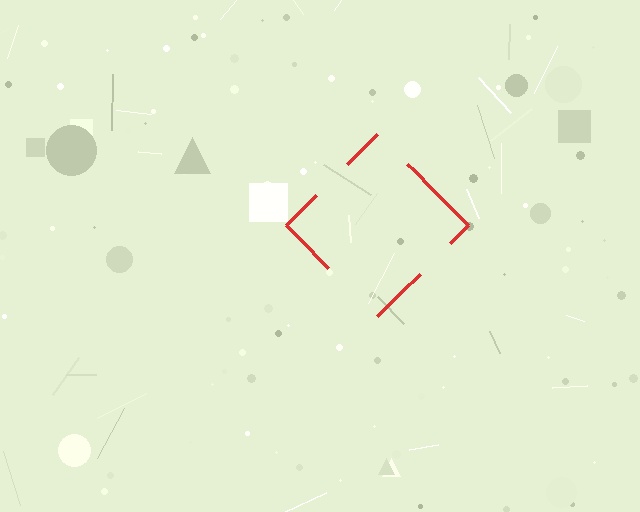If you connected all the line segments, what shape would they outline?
They would outline a diamond.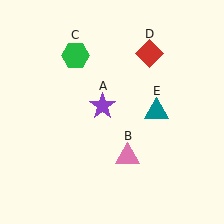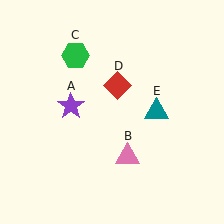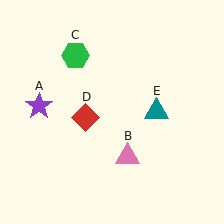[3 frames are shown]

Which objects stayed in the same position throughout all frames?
Pink triangle (object B) and green hexagon (object C) and teal triangle (object E) remained stationary.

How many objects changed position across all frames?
2 objects changed position: purple star (object A), red diamond (object D).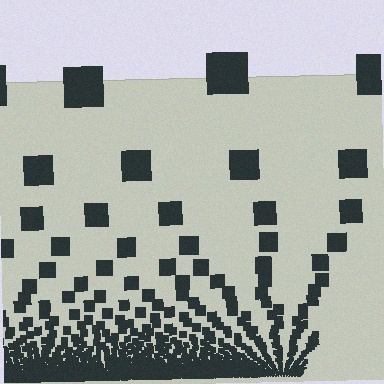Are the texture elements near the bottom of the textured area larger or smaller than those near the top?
Smaller. The gradient is inverted — elements near the bottom are smaller and denser.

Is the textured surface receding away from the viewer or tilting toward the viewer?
The surface appears to tilt toward the viewer. Texture elements get larger and sparser toward the top.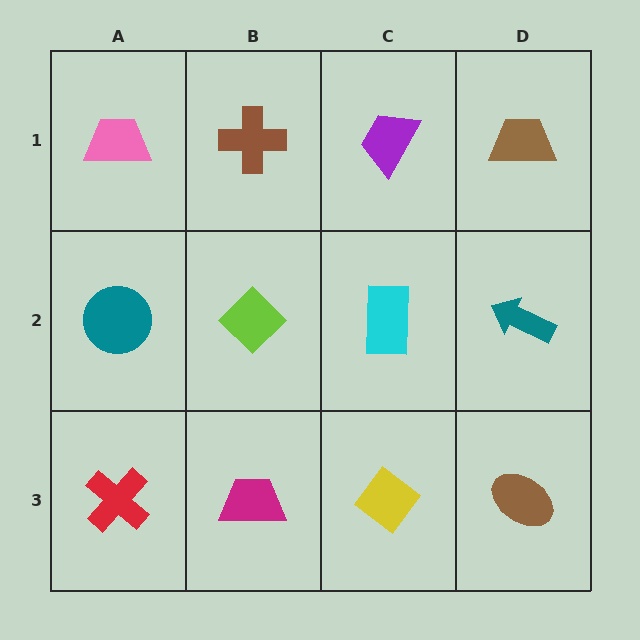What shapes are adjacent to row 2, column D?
A brown trapezoid (row 1, column D), a brown ellipse (row 3, column D), a cyan rectangle (row 2, column C).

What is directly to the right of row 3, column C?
A brown ellipse.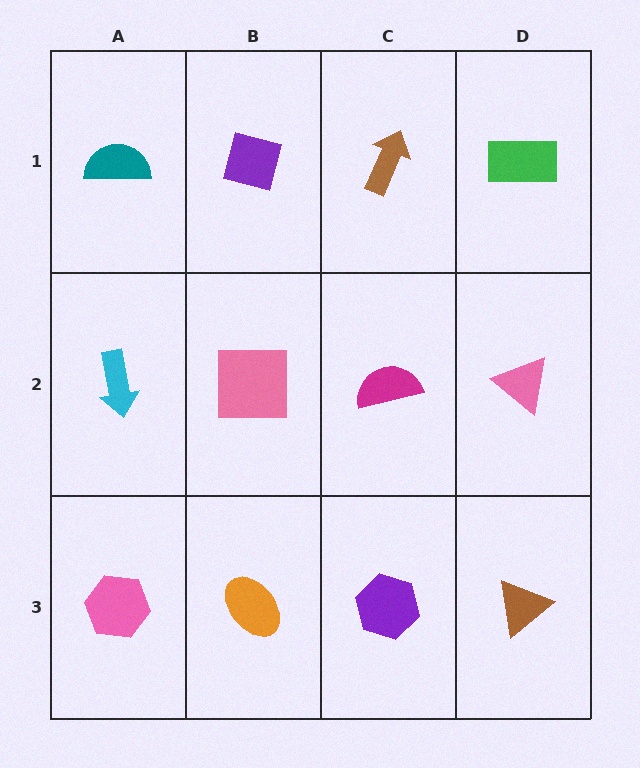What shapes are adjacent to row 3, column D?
A pink triangle (row 2, column D), a purple hexagon (row 3, column C).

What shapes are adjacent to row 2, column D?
A green rectangle (row 1, column D), a brown triangle (row 3, column D), a magenta semicircle (row 2, column C).